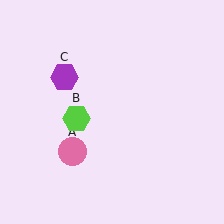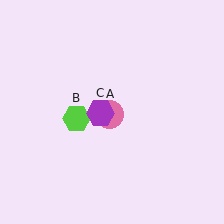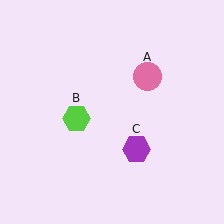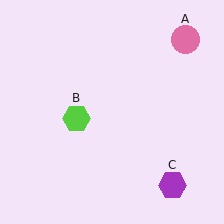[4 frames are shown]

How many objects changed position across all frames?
2 objects changed position: pink circle (object A), purple hexagon (object C).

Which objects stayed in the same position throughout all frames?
Lime hexagon (object B) remained stationary.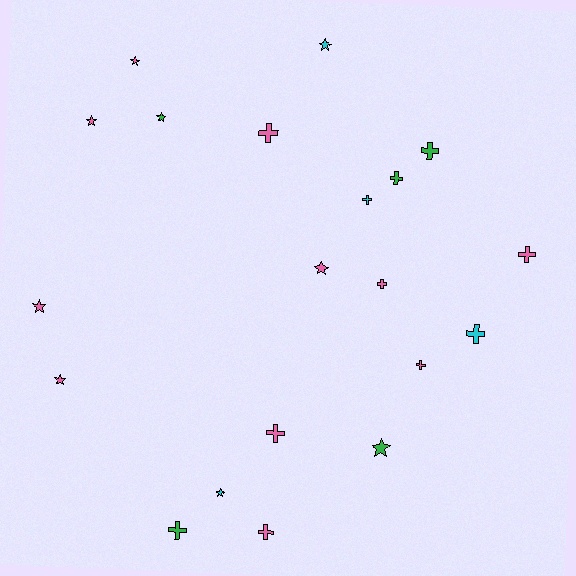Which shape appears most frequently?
Cross, with 11 objects.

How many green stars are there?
There are 2 green stars.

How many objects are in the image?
There are 20 objects.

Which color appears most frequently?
Pink, with 11 objects.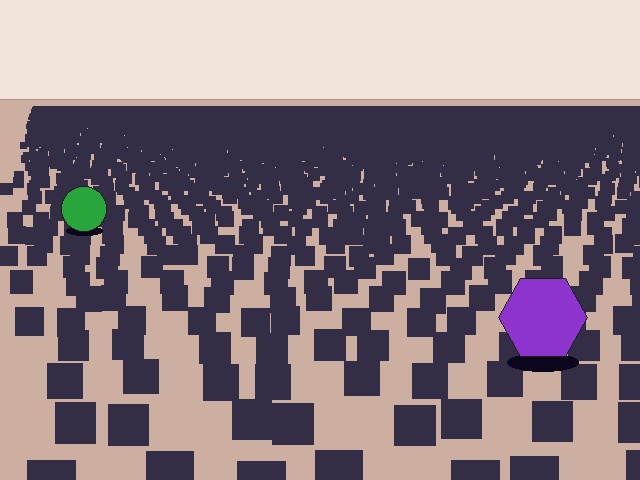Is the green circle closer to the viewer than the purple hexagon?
No. The purple hexagon is closer — you can tell from the texture gradient: the ground texture is coarser near it.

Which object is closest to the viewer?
The purple hexagon is closest. The texture marks near it are larger and more spread out.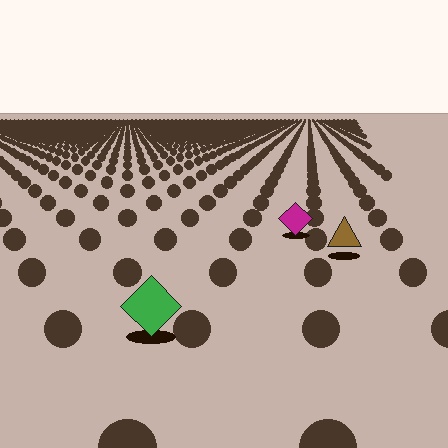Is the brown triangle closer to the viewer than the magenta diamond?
Yes. The brown triangle is closer — you can tell from the texture gradient: the ground texture is coarser near it.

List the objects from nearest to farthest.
From nearest to farthest: the green diamond, the brown triangle, the magenta diamond.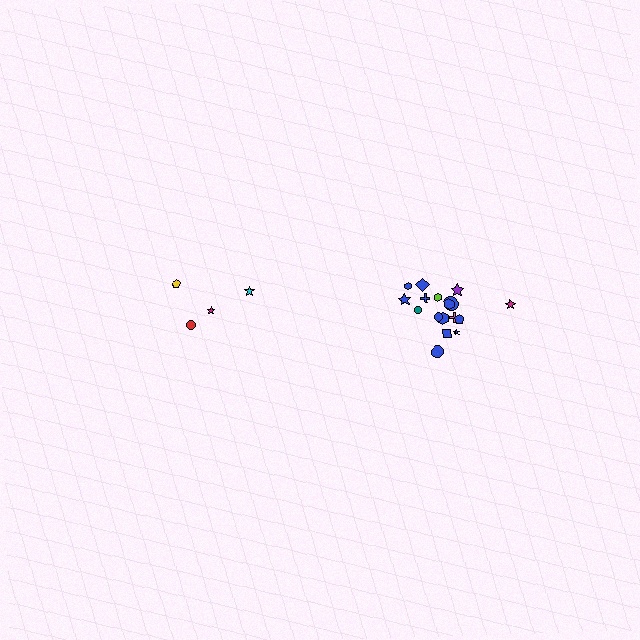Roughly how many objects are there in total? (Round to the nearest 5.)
Roughly 20 objects in total.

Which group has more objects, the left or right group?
The right group.